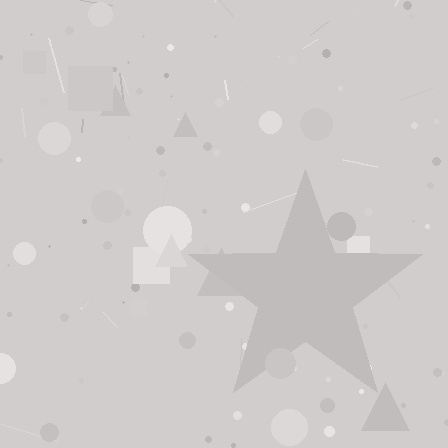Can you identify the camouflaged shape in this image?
The camouflaged shape is a star.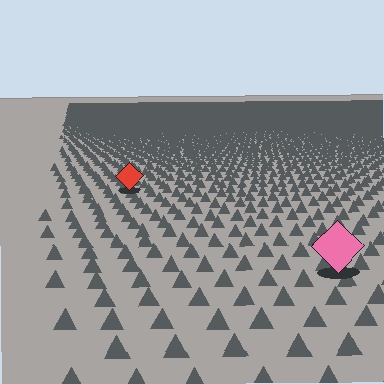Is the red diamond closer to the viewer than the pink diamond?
No. The pink diamond is closer — you can tell from the texture gradient: the ground texture is coarser near it.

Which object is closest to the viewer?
The pink diamond is closest. The texture marks near it are larger and more spread out.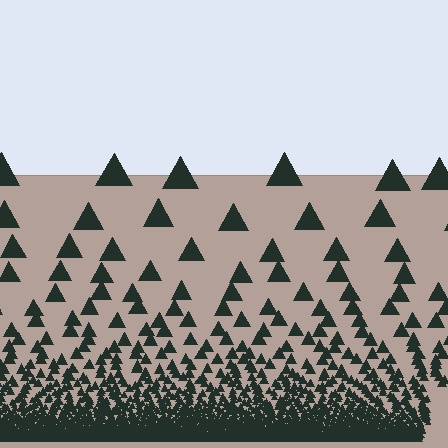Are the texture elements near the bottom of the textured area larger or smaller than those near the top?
Smaller. The gradient is inverted — elements near the bottom are smaller and denser.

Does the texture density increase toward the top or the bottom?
Density increases toward the bottom.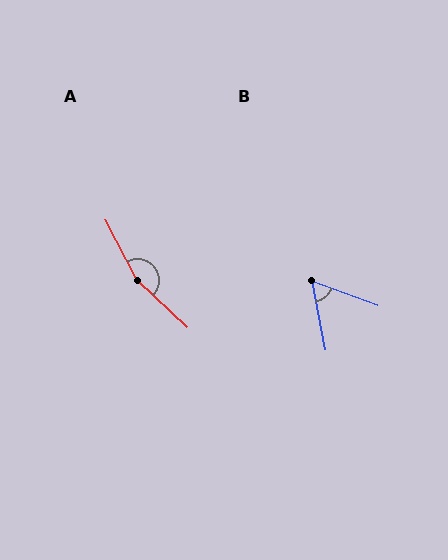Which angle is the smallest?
B, at approximately 59 degrees.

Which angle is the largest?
A, at approximately 160 degrees.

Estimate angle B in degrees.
Approximately 59 degrees.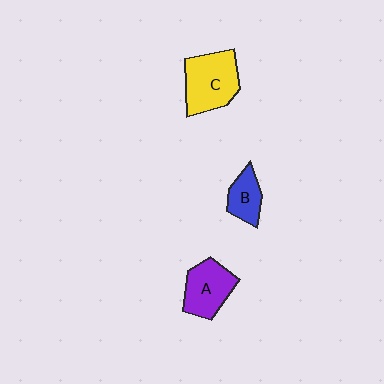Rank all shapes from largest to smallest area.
From largest to smallest: C (yellow), A (purple), B (blue).